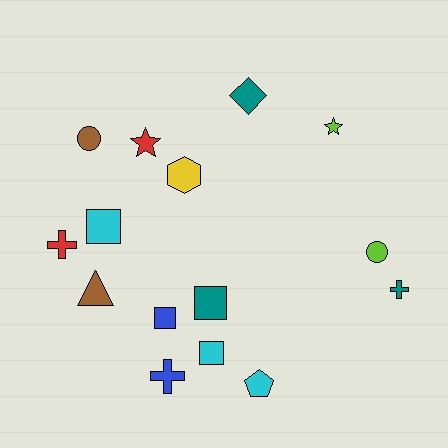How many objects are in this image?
There are 15 objects.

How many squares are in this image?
There are 4 squares.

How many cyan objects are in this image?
There are 3 cyan objects.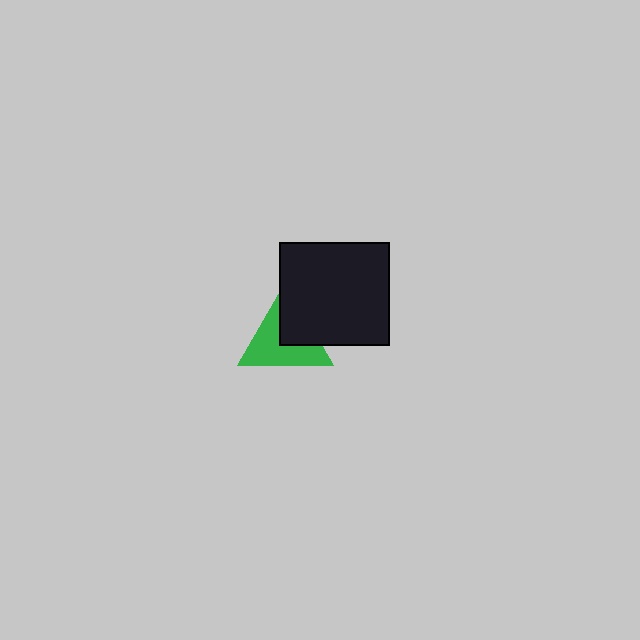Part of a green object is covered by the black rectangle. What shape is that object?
It is a triangle.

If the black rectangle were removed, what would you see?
You would see the complete green triangle.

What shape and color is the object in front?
The object in front is a black rectangle.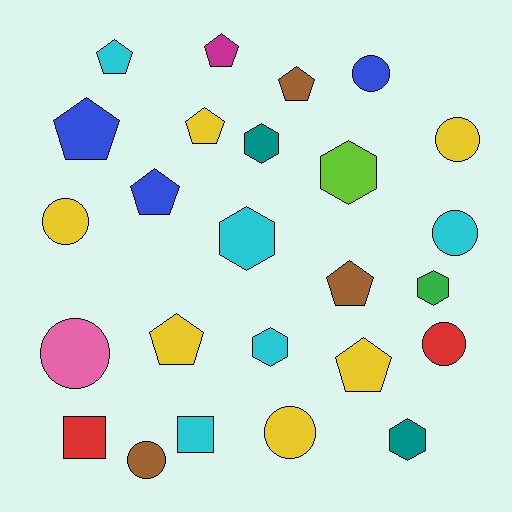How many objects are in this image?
There are 25 objects.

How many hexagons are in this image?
There are 6 hexagons.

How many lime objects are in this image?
There is 1 lime object.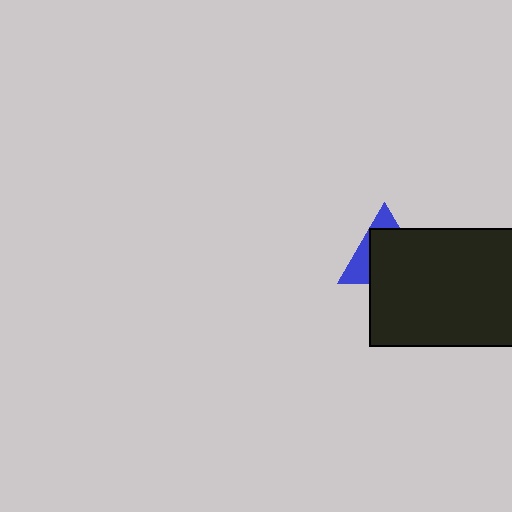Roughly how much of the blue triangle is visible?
A small part of it is visible (roughly 33%).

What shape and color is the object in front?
The object in front is a black rectangle.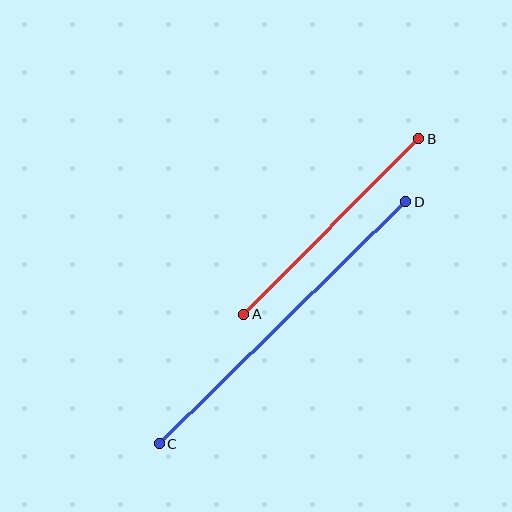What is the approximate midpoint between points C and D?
The midpoint is at approximately (282, 323) pixels.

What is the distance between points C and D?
The distance is approximately 346 pixels.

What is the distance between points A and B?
The distance is approximately 248 pixels.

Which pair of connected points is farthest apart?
Points C and D are farthest apart.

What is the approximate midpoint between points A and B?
The midpoint is at approximately (331, 227) pixels.